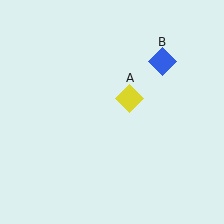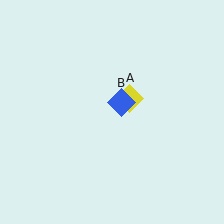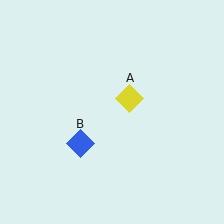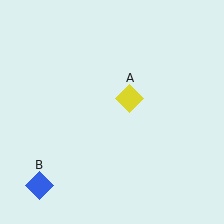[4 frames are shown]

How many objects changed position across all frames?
1 object changed position: blue diamond (object B).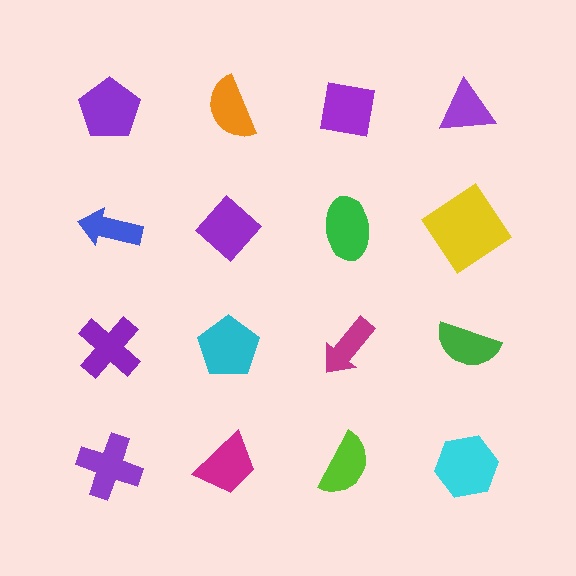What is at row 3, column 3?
A magenta arrow.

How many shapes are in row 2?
4 shapes.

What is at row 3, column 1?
A purple cross.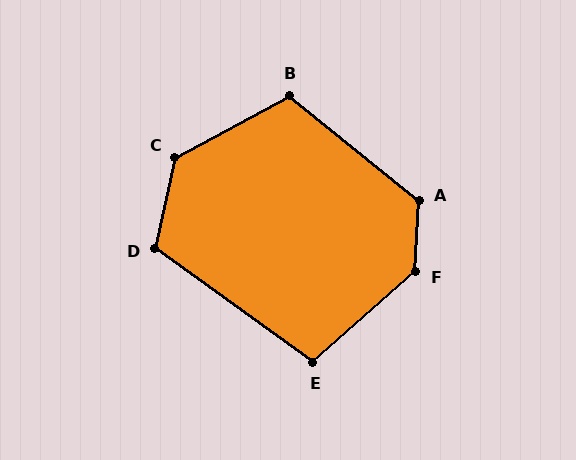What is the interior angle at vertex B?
Approximately 113 degrees (obtuse).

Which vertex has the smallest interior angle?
E, at approximately 103 degrees.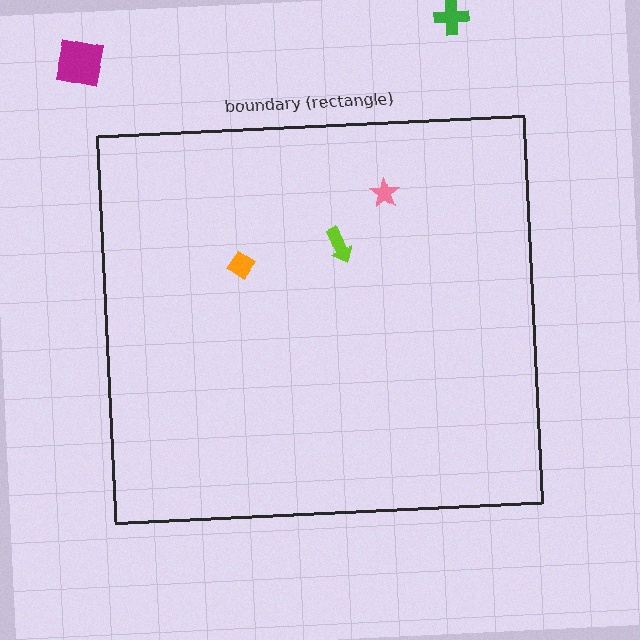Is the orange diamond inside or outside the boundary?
Inside.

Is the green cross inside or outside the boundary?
Outside.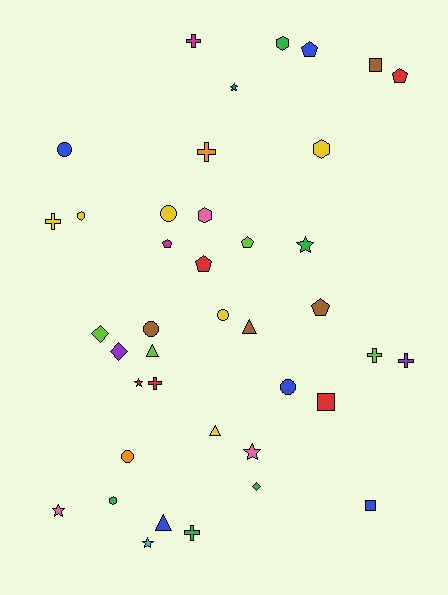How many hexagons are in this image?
There are 5 hexagons.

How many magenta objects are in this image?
There are 2 magenta objects.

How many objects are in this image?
There are 40 objects.